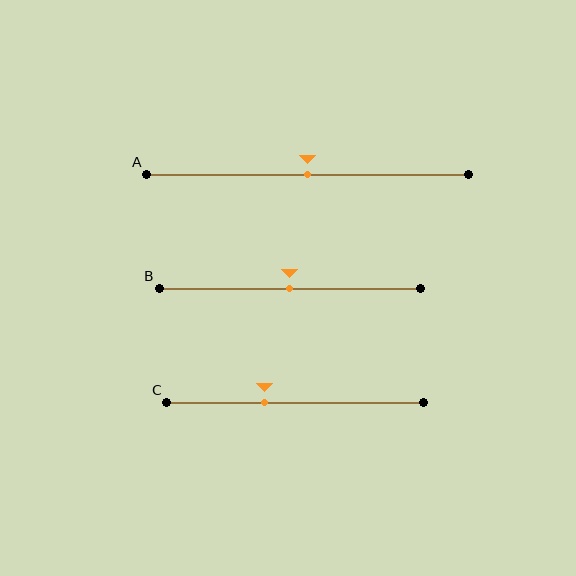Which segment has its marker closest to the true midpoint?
Segment A has its marker closest to the true midpoint.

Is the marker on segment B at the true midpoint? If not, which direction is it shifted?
Yes, the marker on segment B is at the true midpoint.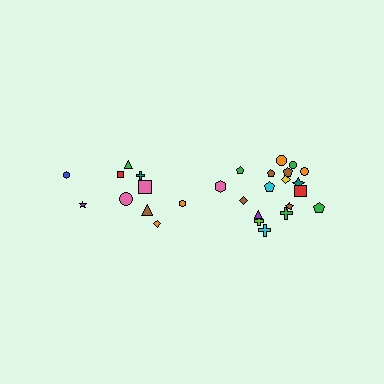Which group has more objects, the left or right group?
The right group.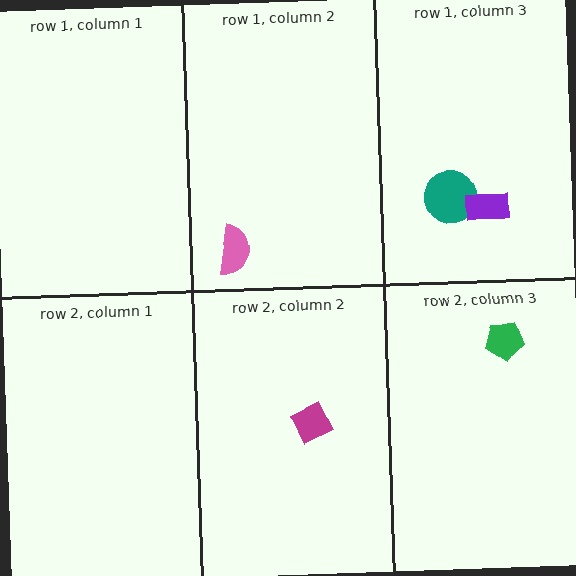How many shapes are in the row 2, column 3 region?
1.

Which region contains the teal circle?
The row 1, column 3 region.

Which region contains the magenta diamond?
The row 2, column 2 region.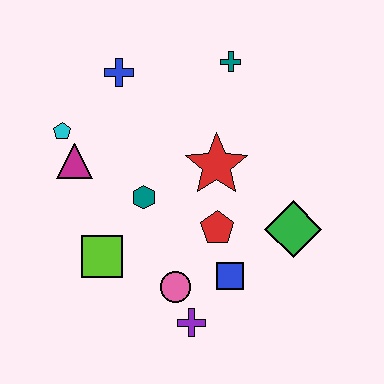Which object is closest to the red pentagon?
The blue square is closest to the red pentagon.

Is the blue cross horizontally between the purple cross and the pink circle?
No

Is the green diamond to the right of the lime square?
Yes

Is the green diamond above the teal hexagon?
No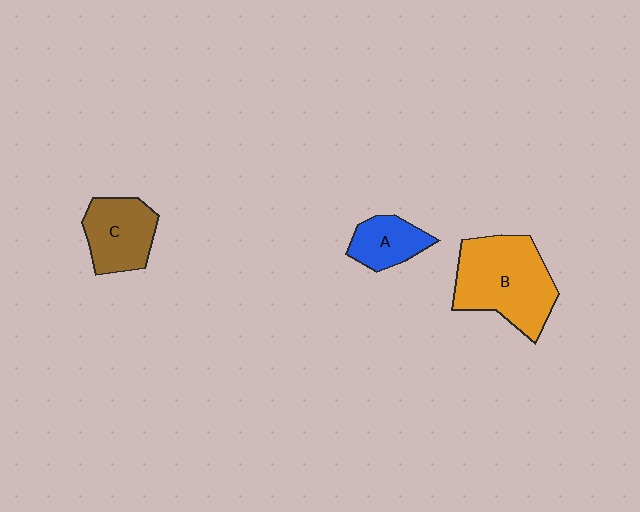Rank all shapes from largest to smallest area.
From largest to smallest: B (orange), C (brown), A (blue).